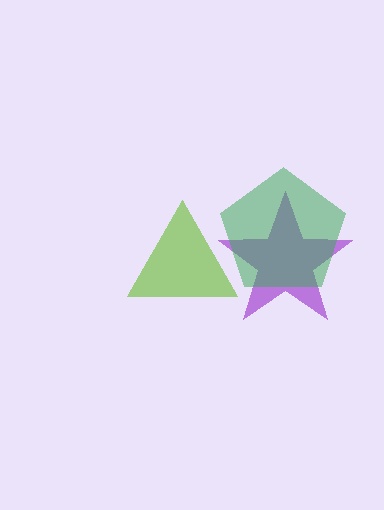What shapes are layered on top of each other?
The layered shapes are: a lime triangle, a purple star, a green pentagon.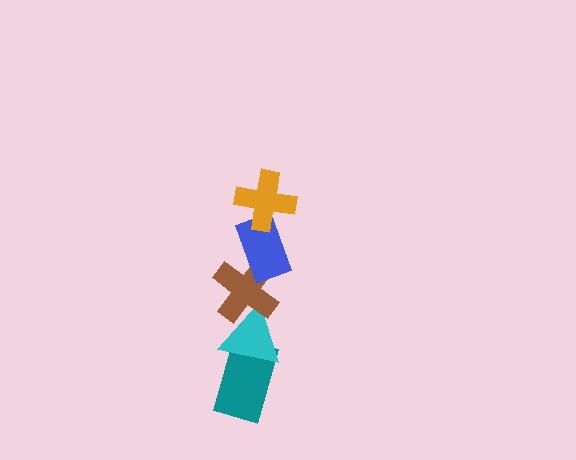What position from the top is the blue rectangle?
The blue rectangle is 2nd from the top.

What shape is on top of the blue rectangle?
The orange cross is on top of the blue rectangle.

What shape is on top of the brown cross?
The blue rectangle is on top of the brown cross.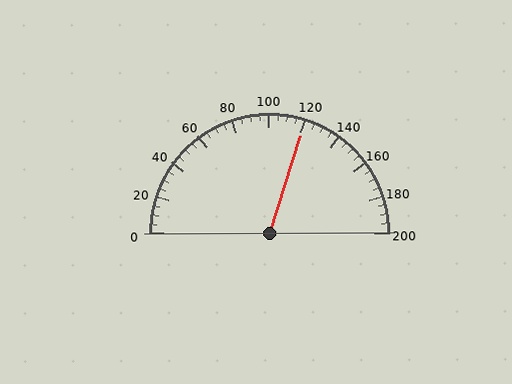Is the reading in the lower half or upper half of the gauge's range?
The reading is in the upper half of the range (0 to 200).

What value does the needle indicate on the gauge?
The needle indicates approximately 120.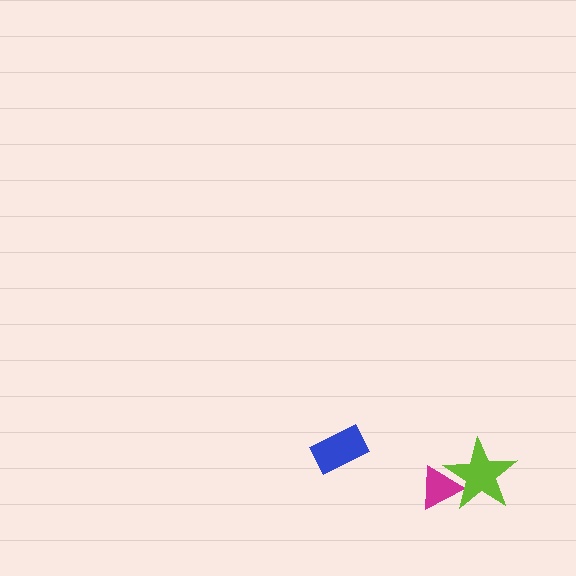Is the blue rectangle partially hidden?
No, no other shape covers it.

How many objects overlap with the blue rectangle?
0 objects overlap with the blue rectangle.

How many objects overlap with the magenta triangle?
1 object overlaps with the magenta triangle.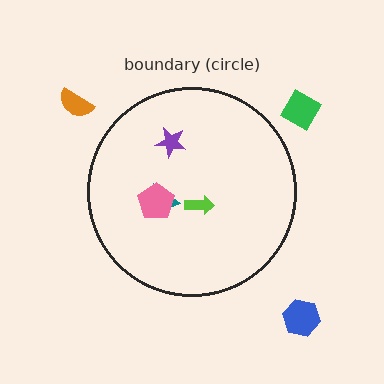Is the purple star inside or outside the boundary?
Inside.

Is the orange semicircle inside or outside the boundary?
Outside.